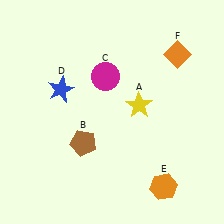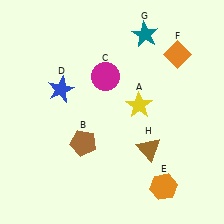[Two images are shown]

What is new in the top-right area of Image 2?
A teal star (G) was added in the top-right area of Image 2.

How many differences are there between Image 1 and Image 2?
There are 2 differences between the two images.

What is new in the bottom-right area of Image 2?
A brown triangle (H) was added in the bottom-right area of Image 2.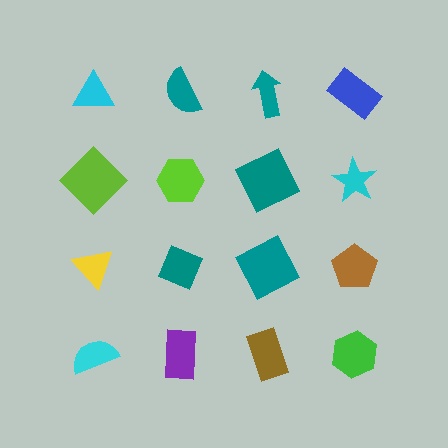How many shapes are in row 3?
4 shapes.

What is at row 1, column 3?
A teal arrow.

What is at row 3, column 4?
A brown pentagon.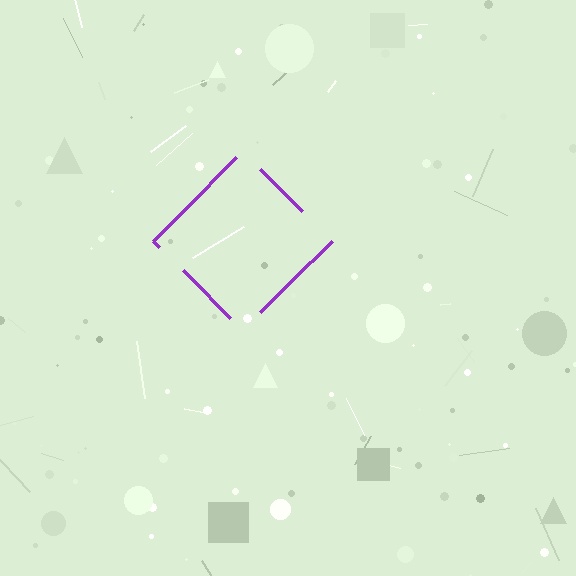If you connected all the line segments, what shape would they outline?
They would outline a diamond.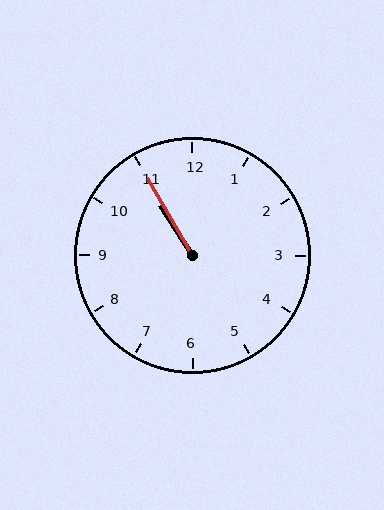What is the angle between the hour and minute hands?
Approximately 2 degrees.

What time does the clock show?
10:55.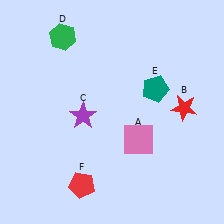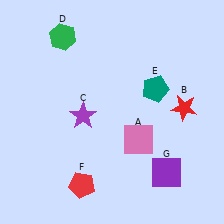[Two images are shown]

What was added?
A purple square (G) was added in Image 2.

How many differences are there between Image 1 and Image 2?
There is 1 difference between the two images.